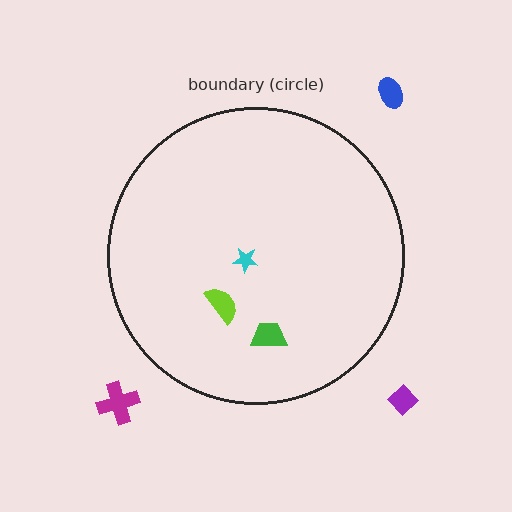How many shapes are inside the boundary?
3 inside, 3 outside.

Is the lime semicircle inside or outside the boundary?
Inside.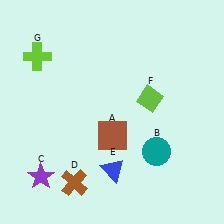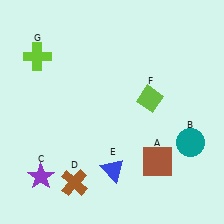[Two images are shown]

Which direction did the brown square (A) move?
The brown square (A) moved right.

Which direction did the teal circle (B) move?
The teal circle (B) moved right.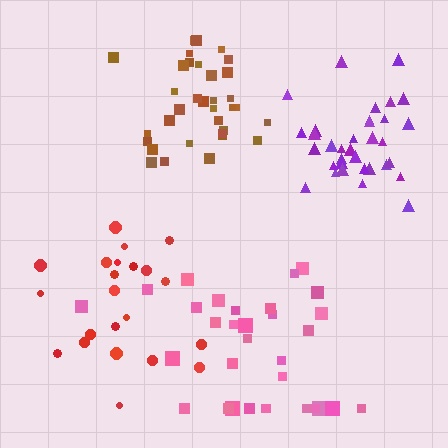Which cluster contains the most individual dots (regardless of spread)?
Purple (35).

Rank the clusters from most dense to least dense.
brown, purple, red, pink.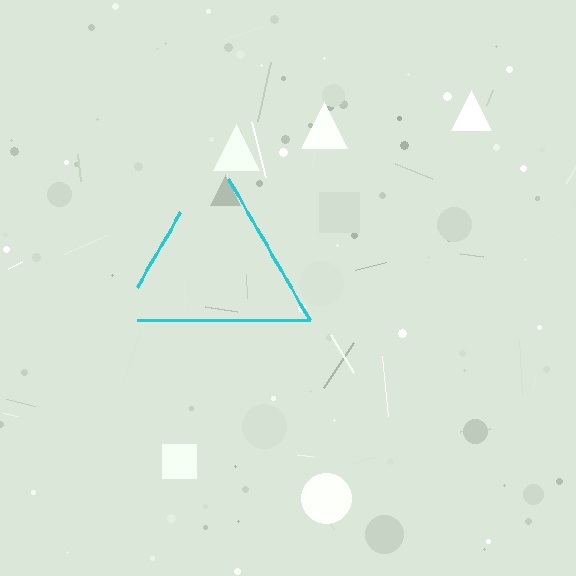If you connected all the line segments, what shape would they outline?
They would outline a triangle.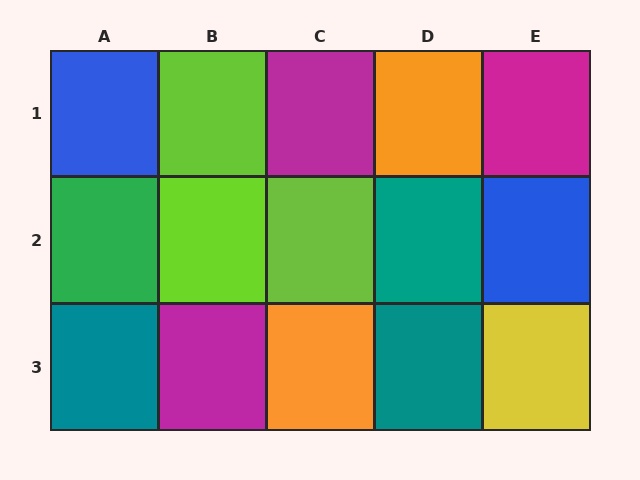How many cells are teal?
3 cells are teal.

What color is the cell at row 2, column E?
Blue.